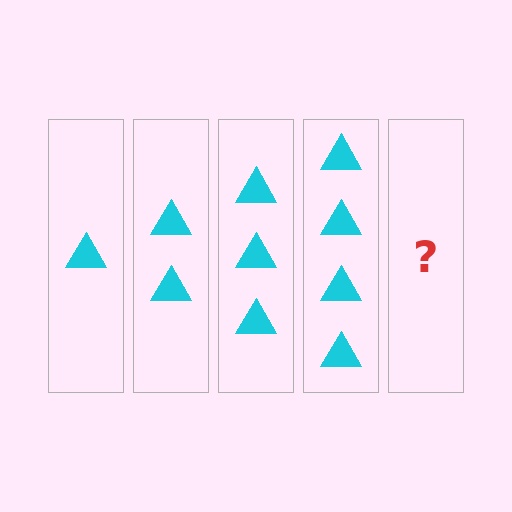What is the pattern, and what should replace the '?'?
The pattern is that each step adds one more triangle. The '?' should be 5 triangles.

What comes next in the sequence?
The next element should be 5 triangles.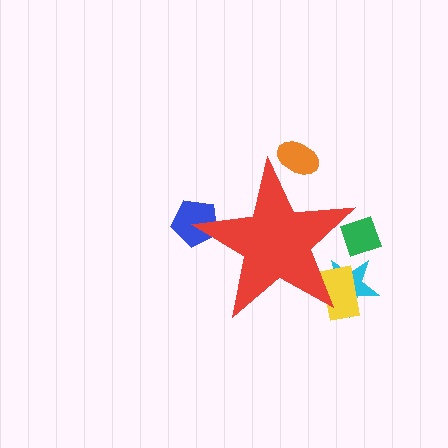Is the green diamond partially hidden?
Yes, the green diamond is partially hidden behind the red star.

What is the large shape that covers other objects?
A red star.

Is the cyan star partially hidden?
Yes, the cyan star is partially hidden behind the red star.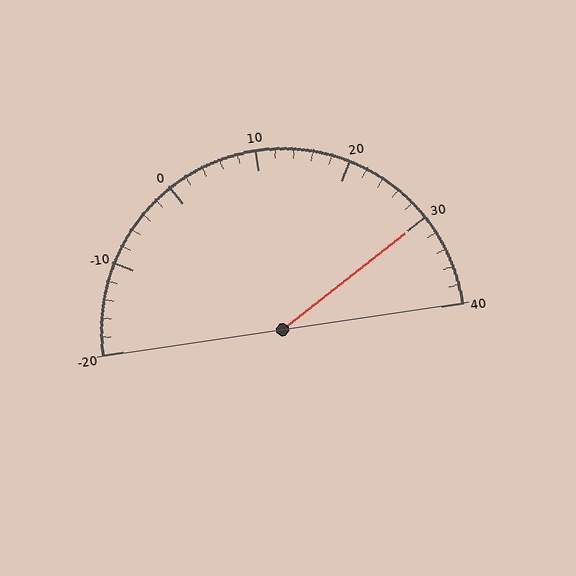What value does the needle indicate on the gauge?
The needle indicates approximately 30.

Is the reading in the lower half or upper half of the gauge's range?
The reading is in the upper half of the range (-20 to 40).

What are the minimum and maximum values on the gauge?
The gauge ranges from -20 to 40.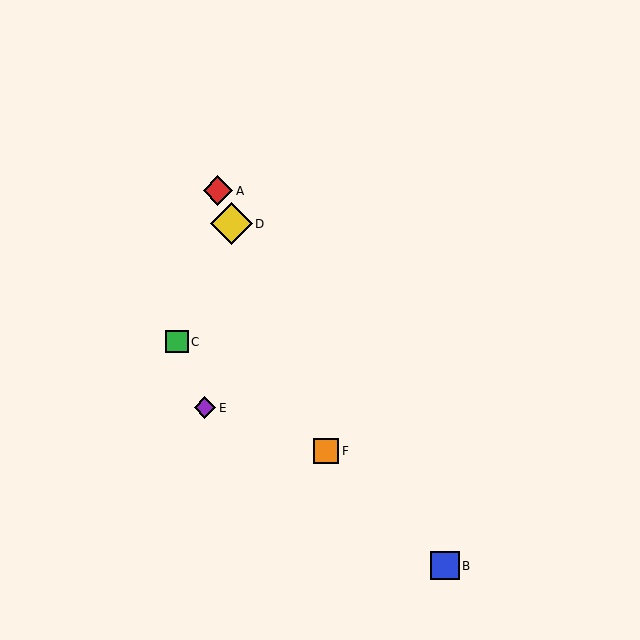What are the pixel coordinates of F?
Object F is at (326, 451).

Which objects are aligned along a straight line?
Objects A, D, F are aligned along a straight line.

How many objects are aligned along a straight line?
3 objects (A, D, F) are aligned along a straight line.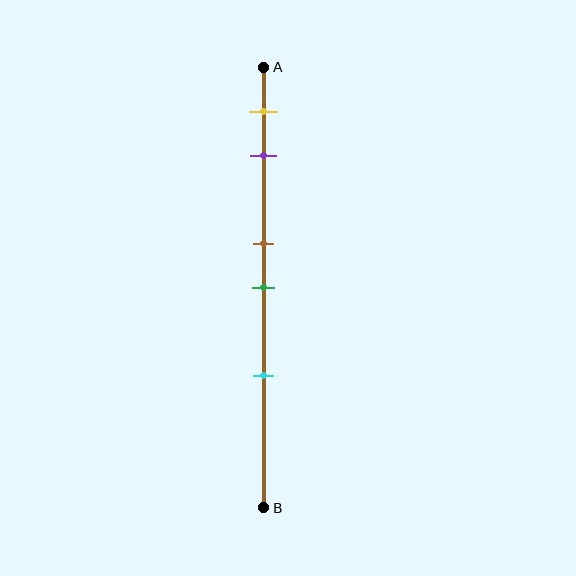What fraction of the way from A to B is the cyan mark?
The cyan mark is approximately 70% (0.7) of the way from A to B.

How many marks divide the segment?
There are 5 marks dividing the segment.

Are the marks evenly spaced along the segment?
No, the marks are not evenly spaced.